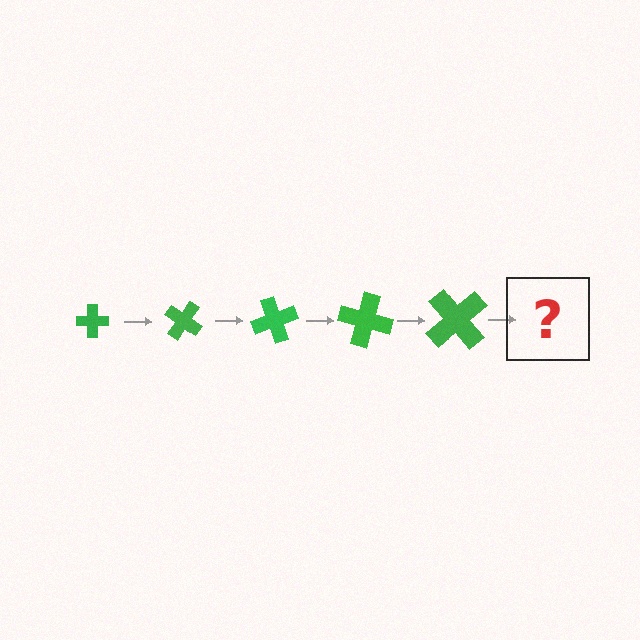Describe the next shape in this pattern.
It should be a cross, larger than the previous one and rotated 175 degrees from the start.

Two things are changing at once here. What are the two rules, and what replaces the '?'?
The two rules are that the cross grows larger each step and it rotates 35 degrees each step. The '?' should be a cross, larger than the previous one and rotated 175 degrees from the start.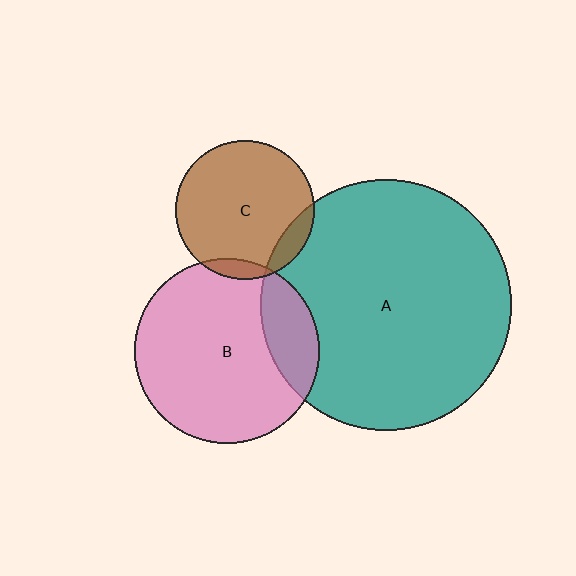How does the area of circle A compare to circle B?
Approximately 1.8 times.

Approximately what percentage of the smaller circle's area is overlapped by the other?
Approximately 10%.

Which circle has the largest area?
Circle A (teal).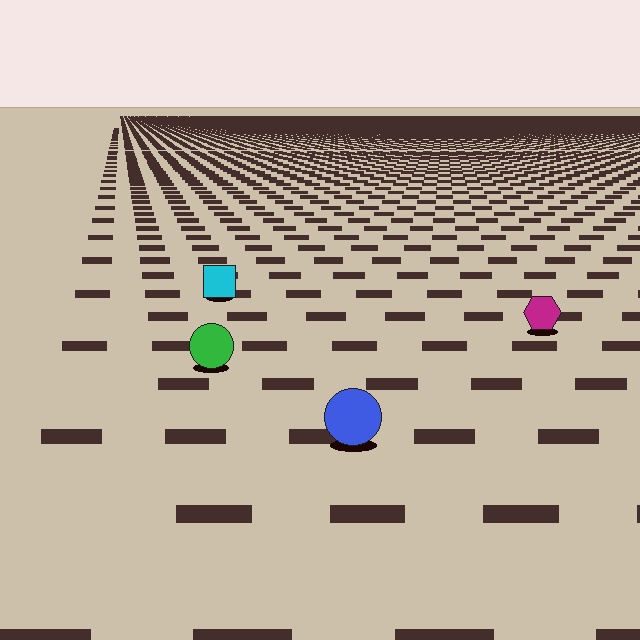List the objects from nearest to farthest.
From nearest to farthest: the blue circle, the green circle, the magenta hexagon, the cyan square.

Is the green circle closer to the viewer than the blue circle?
No. The blue circle is closer — you can tell from the texture gradient: the ground texture is coarser near it.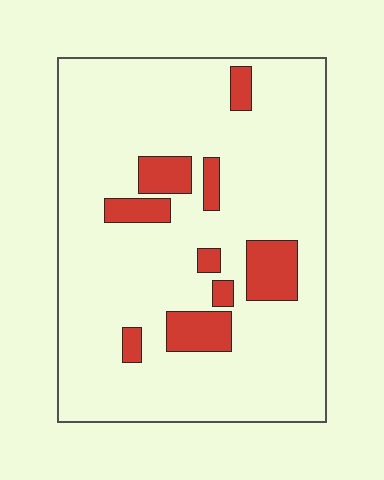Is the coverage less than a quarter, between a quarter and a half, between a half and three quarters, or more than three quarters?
Less than a quarter.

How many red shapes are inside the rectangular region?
9.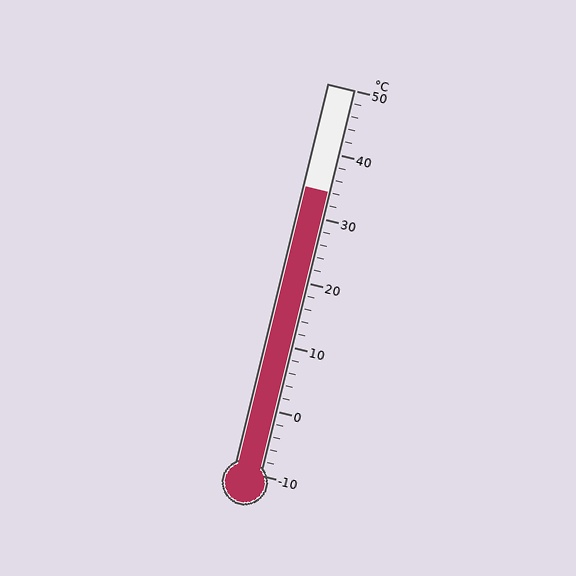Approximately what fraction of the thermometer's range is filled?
The thermometer is filled to approximately 75% of its range.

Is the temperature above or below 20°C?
The temperature is above 20°C.